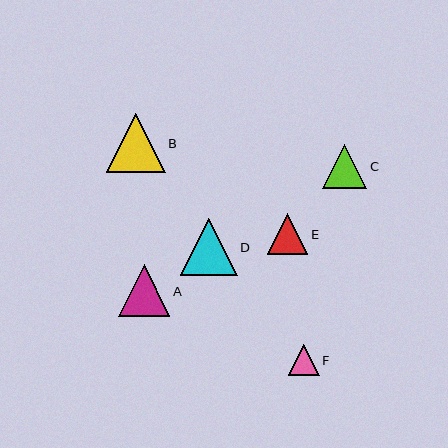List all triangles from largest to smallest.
From largest to smallest: B, D, A, C, E, F.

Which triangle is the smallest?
Triangle F is the smallest with a size of approximately 31 pixels.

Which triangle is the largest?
Triangle B is the largest with a size of approximately 59 pixels.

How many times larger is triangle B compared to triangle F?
Triangle B is approximately 1.9 times the size of triangle F.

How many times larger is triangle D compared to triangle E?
Triangle D is approximately 1.4 times the size of triangle E.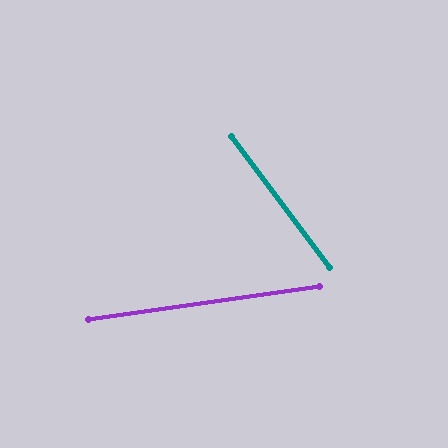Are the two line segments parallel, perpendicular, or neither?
Neither parallel nor perpendicular — they differ by about 61°.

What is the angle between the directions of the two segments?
Approximately 61 degrees.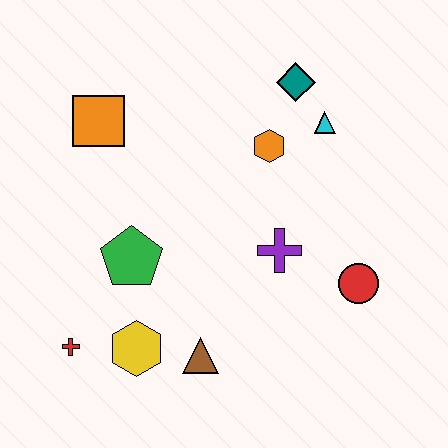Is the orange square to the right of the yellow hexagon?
No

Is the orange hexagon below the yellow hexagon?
No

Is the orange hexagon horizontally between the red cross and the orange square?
No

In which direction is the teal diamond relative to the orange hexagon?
The teal diamond is above the orange hexagon.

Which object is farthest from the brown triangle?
The teal diamond is farthest from the brown triangle.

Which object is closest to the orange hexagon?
The cyan triangle is closest to the orange hexagon.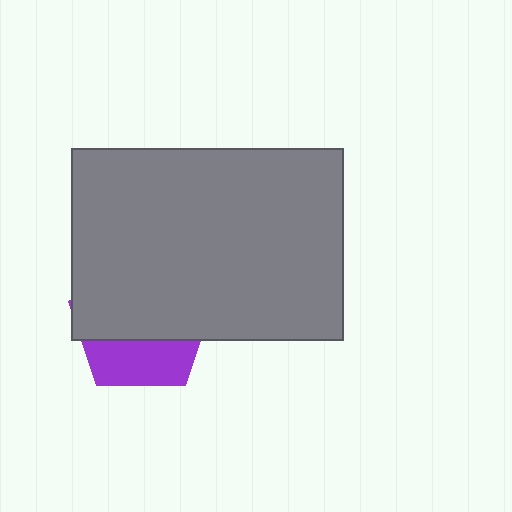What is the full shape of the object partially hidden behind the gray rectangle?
The partially hidden object is a purple pentagon.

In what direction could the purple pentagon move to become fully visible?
The purple pentagon could move down. That would shift it out from behind the gray rectangle entirely.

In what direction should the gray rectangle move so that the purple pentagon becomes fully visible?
The gray rectangle should move up. That is the shortest direction to clear the overlap and leave the purple pentagon fully visible.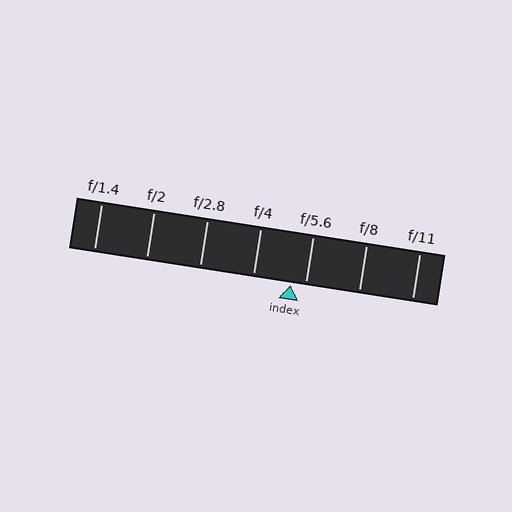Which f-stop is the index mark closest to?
The index mark is closest to f/5.6.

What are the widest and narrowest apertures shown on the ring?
The widest aperture shown is f/1.4 and the narrowest is f/11.